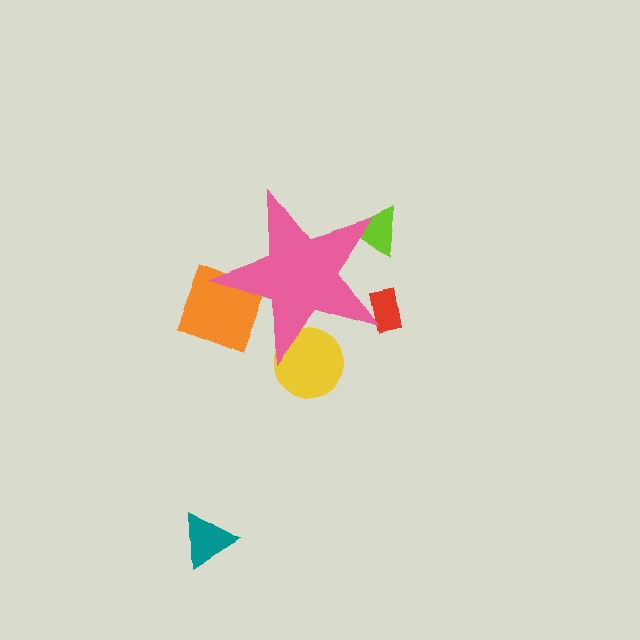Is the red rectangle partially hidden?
Yes, the red rectangle is partially hidden behind the pink star.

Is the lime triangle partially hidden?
Yes, the lime triangle is partially hidden behind the pink star.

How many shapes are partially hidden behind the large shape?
4 shapes are partially hidden.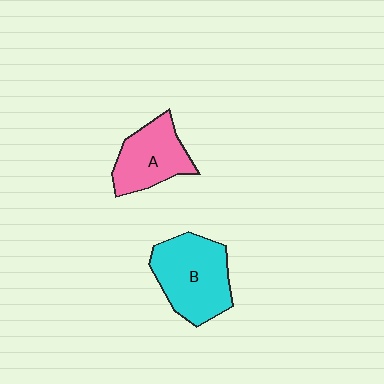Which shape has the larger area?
Shape B (cyan).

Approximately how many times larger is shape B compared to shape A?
Approximately 1.3 times.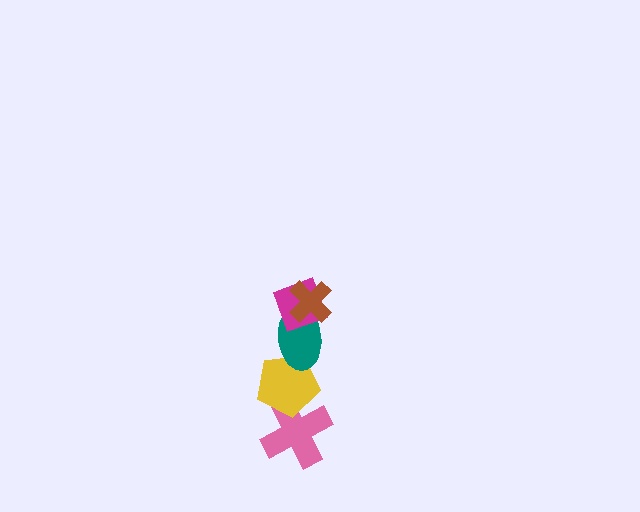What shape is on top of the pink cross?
The yellow pentagon is on top of the pink cross.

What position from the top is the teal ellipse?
The teal ellipse is 3rd from the top.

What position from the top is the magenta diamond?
The magenta diamond is 2nd from the top.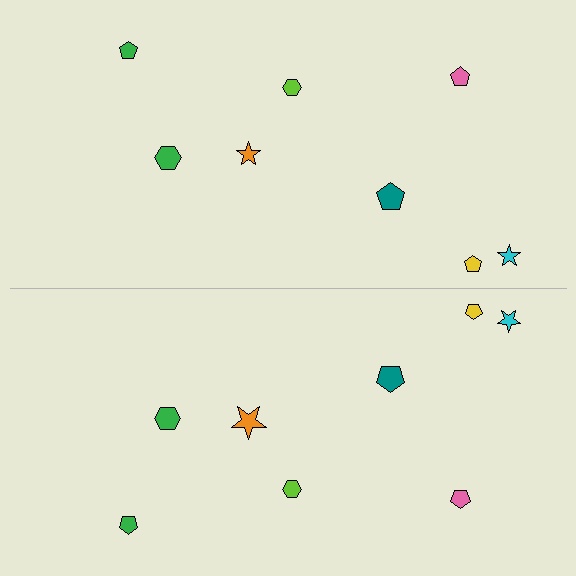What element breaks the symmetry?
The orange star on the bottom side has a different size than its mirror counterpart.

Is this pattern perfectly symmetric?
No, the pattern is not perfectly symmetric. The orange star on the bottom side has a different size than its mirror counterpart.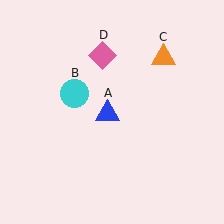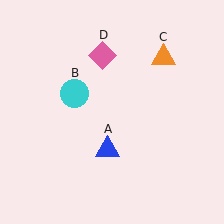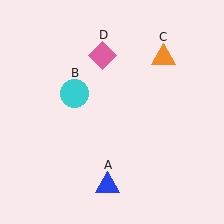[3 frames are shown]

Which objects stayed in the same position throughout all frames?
Cyan circle (object B) and orange triangle (object C) and pink diamond (object D) remained stationary.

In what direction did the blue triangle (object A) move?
The blue triangle (object A) moved down.